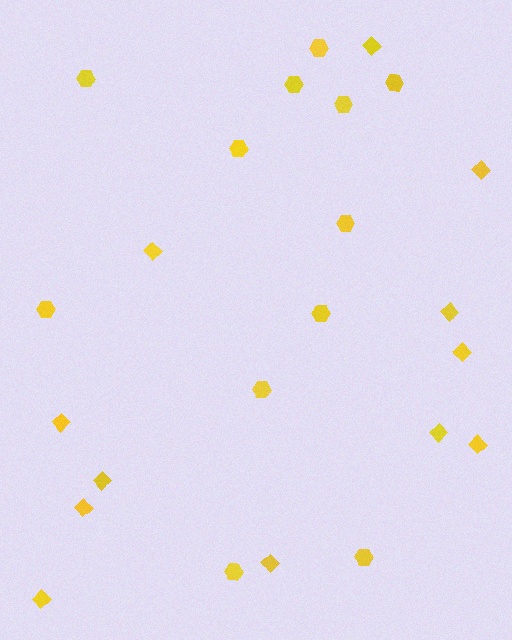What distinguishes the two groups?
There are 2 groups: one group of hexagons (12) and one group of diamonds (12).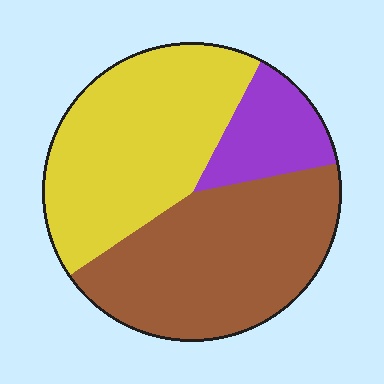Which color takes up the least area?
Purple, at roughly 15%.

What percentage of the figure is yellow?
Yellow takes up about two fifths (2/5) of the figure.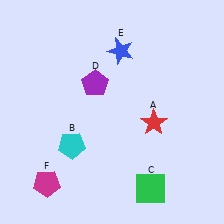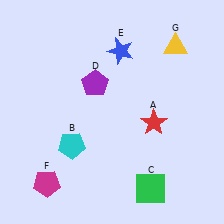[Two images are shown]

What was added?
A yellow triangle (G) was added in Image 2.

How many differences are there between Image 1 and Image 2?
There is 1 difference between the two images.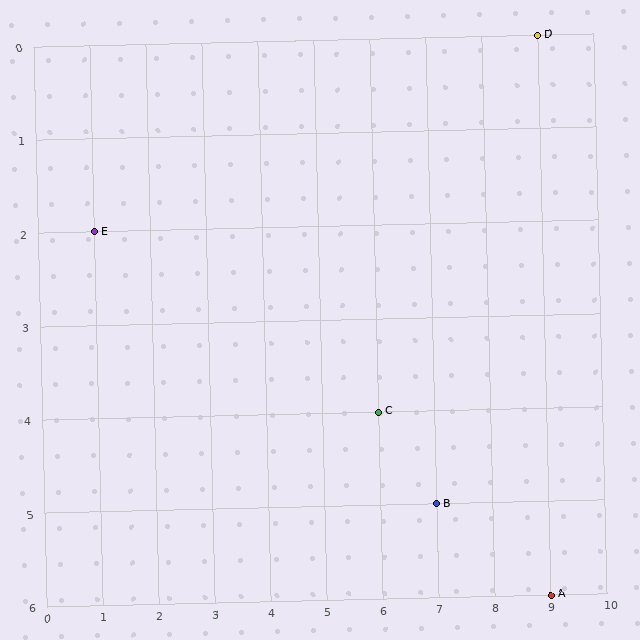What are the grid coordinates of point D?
Point D is at grid coordinates (9, 0).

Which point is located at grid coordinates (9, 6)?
Point A is at (9, 6).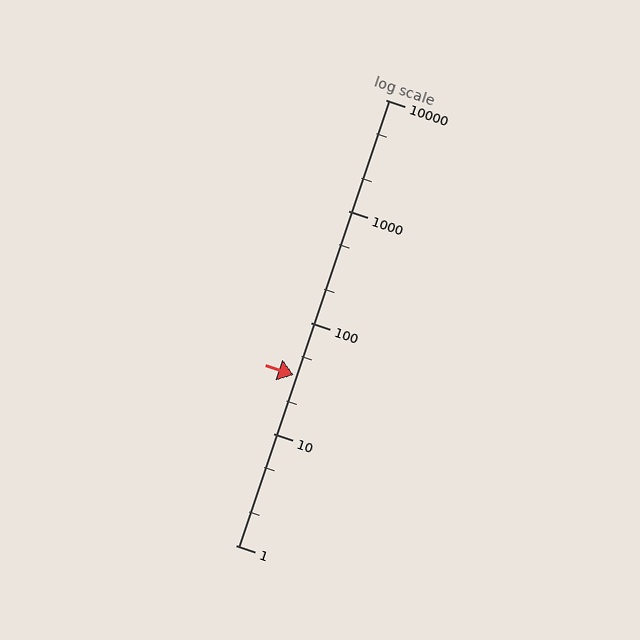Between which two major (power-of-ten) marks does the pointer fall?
The pointer is between 10 and 100.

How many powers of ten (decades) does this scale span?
The scale spans 4 decades, from 1 to 10000.